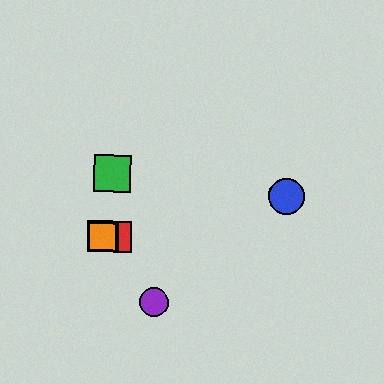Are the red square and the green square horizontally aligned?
No, the red square is at y≈237 and the green square is at y≈173.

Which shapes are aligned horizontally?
The red square, the yellow square, the orange square are aligned horizontally.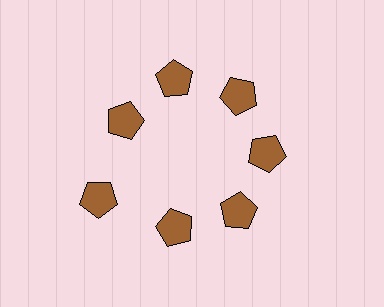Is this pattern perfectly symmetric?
No. The 7 brown pentagons are arranged in a ring, but one element near the 8 o'clock position is pushed outward from the center, breaking the 7-fold rotational symmetry.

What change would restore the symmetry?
The symmetry would be restored by moving it inward, back onto the ring so that all 7 pentagons sit at equal angles and equal distance from the center.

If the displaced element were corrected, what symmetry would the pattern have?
It would have 7-fold rotational symmetry — the pattern would map onto itself every 51 degrees.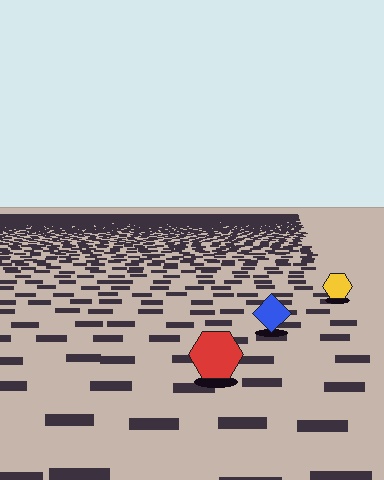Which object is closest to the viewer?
The red hexagon is closest. The texture marks near it are larger and more spread out.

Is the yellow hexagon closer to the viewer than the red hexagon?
No. The red hexagon is closer — you can tell from the texture gradient: the ground texture is coarser near it.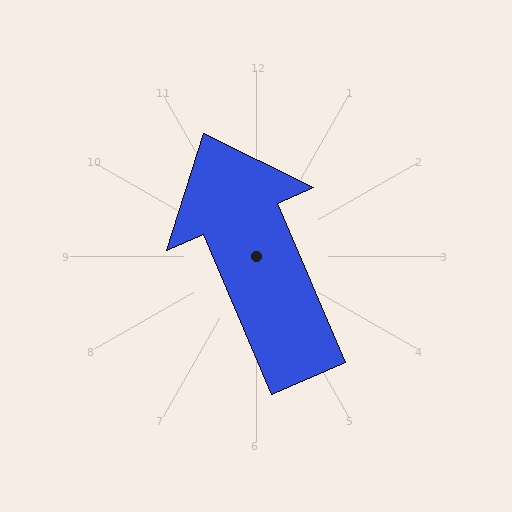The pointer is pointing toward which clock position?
Roughly 11 o'clock.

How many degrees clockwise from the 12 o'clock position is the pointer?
Approximately 337 degrees.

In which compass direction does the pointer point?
Northwest.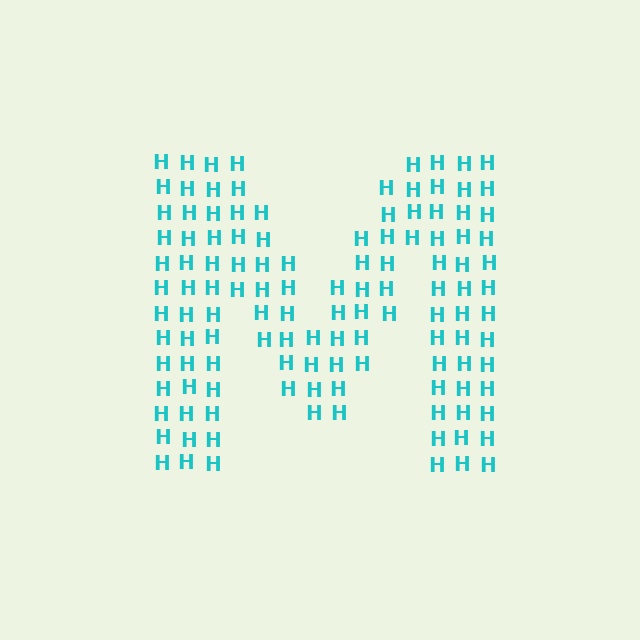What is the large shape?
The large shape is the letter M.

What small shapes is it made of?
It is made of small letter H's.